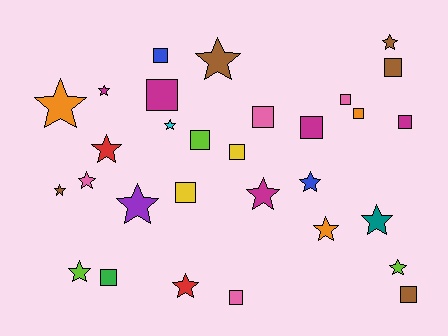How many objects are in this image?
There are 30 objects.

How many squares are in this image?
There are 14 squares.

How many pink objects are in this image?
There are 4 pink objects.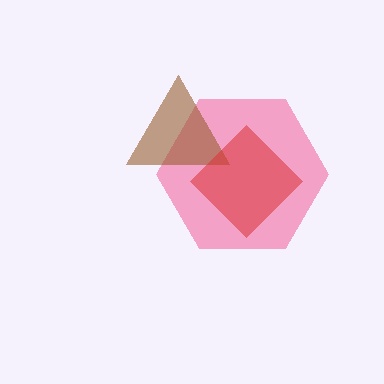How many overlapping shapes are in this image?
There are 3 overlapping shapes in the image.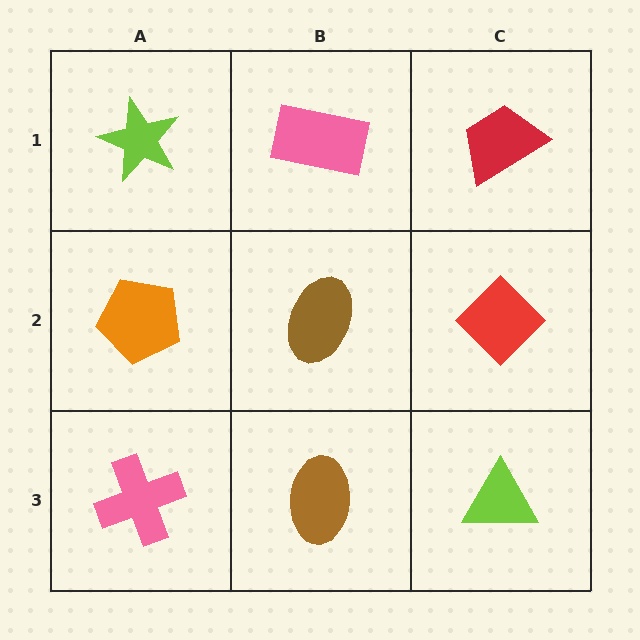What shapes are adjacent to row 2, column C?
A red trapezoid (row 1, column C), a lime triangle (row 3, column C), a brown ellipse (row 2, column B).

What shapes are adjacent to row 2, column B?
A pink rectangle (row 1, column B), a brown ellipse (row 3, column B), an orange pentagon (row 2, column A), a red diamond (row 2, column C).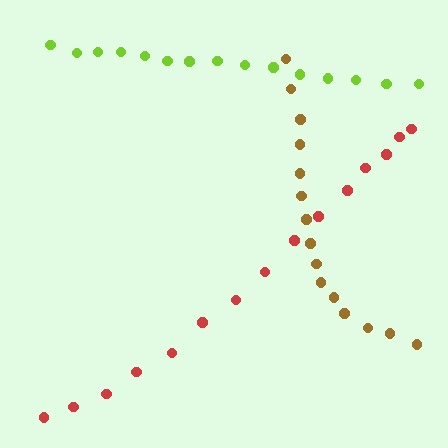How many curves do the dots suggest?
There are 3 distinct paths.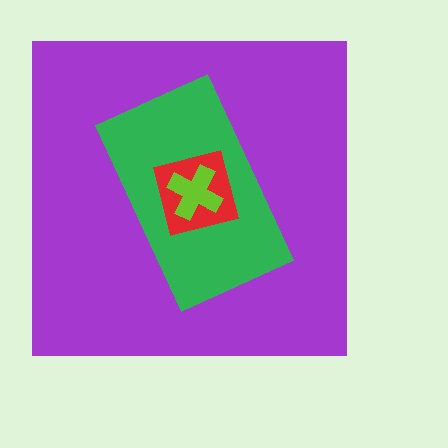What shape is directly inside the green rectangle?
The red square.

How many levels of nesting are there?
4.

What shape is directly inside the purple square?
The green rectangle.